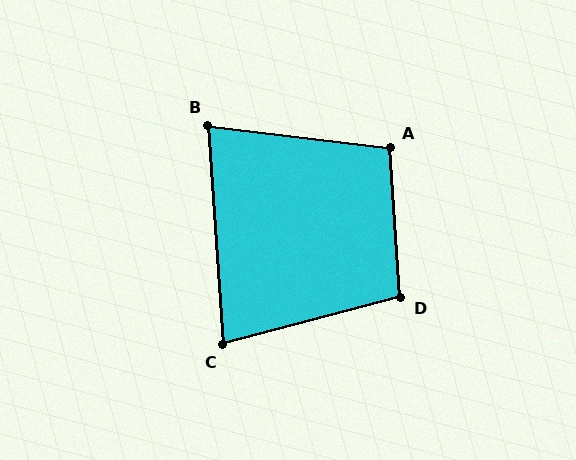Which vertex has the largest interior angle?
A, at approximately 101 degrees.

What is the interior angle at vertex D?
Approximately 101 degrees (obtuse).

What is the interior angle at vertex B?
Approximately 79 degrees (acute).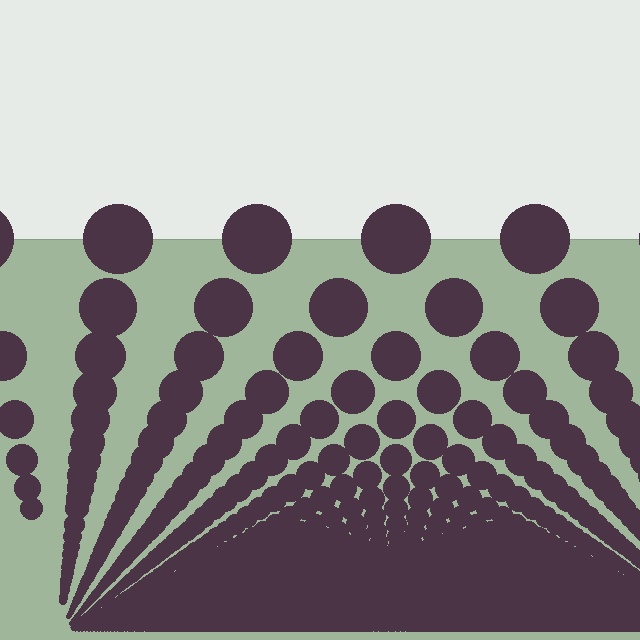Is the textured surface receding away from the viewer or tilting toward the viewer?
The surface appears to tilt toward the viewer. Texture elements get larger and sparser toward the top.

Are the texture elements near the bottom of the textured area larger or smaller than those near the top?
Smaller. The gradient is inverted — elements near the bottom are smaller and denser.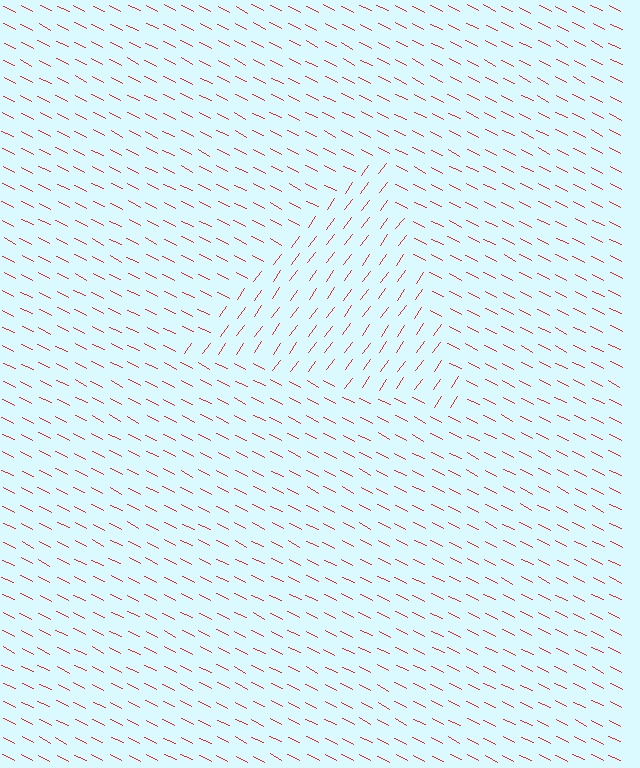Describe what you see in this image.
The image is filled with small red line segments. A triangle region in the image has lines oriented differently from the surrounding lines, creating a visible texture boundary.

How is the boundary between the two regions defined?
The boundary is defined purely by a change in line orientation (approximately 81 degrees difference). All lines are the same color and thickness.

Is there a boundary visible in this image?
Yes, there is a texture boundary formed by a change in line orientation.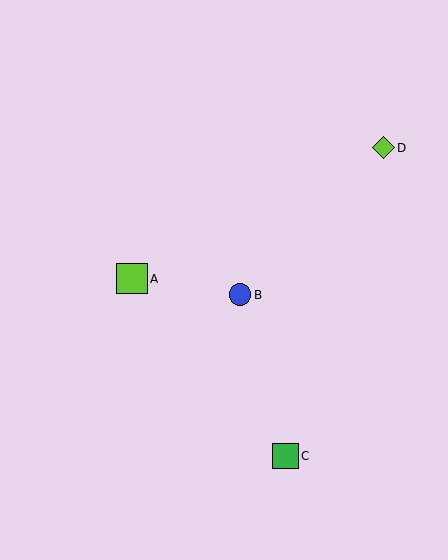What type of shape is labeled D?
Shape D is a lime diamond.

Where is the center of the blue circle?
The center of the blue circle is at (240, 295).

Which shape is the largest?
The lime square (labeled A) is the largest.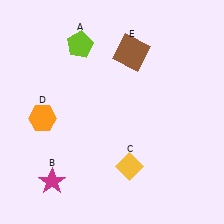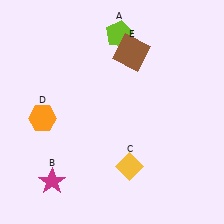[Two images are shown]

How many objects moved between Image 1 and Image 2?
1 object moved between the two images.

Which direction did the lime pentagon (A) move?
The lime pentagon (A) moved right.